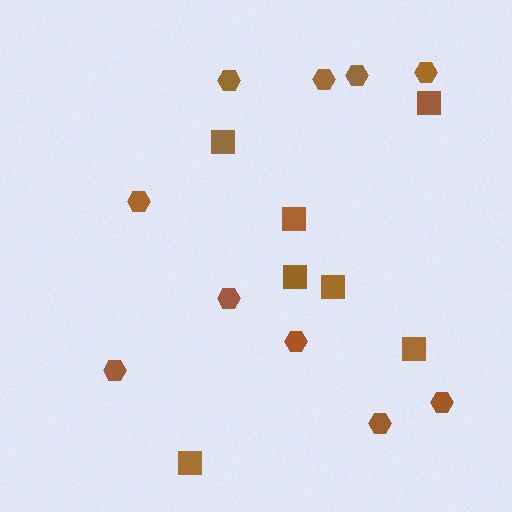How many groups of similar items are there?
There are 2 groups: one group of squares (7) and one group of hexagons (10).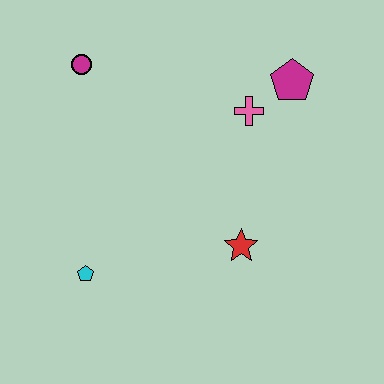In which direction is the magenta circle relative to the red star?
The magenta circle is above the red star.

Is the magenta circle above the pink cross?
Yes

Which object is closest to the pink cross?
The magenta pentagon is closest to the pink cross.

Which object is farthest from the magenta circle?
The red star is farthest from the magenta circle.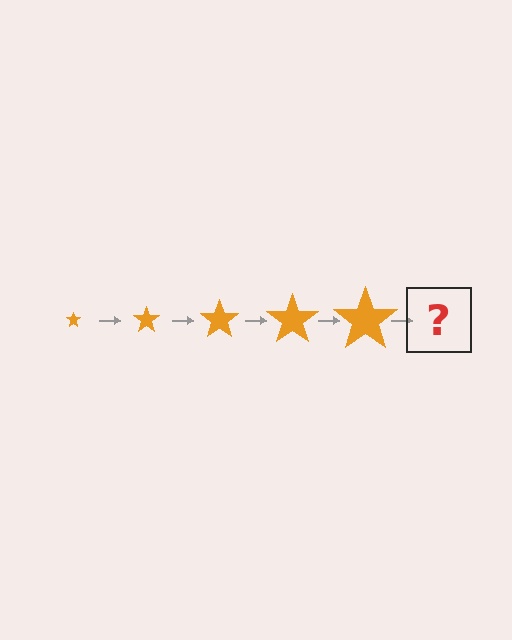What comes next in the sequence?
The next element should be an orange star, larger than the previous one.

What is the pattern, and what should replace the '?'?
The pattern is that the star gets progressively larger each step. The '?' should be an orange star, larger than the previous one.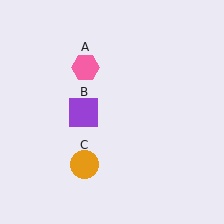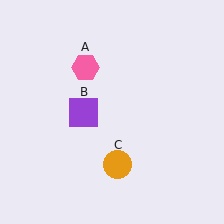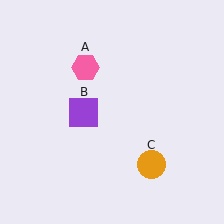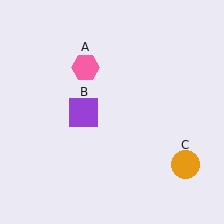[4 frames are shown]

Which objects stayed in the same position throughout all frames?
Pink hexagon (object A) and purple square (object B) remained stationary.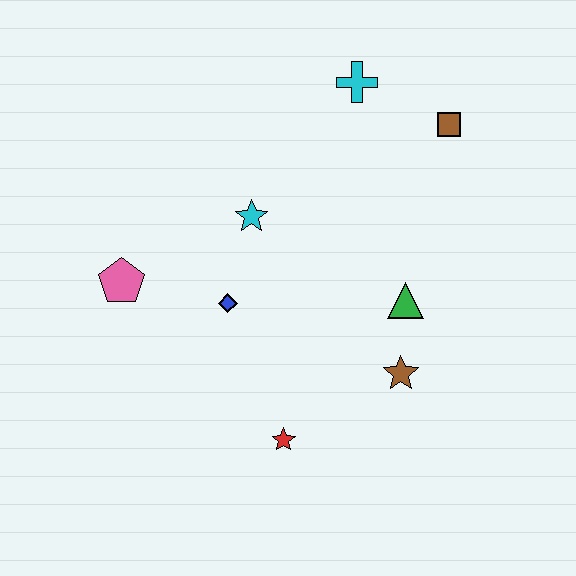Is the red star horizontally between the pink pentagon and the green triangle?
Yes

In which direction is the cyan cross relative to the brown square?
The cyan cross is to the left of the brown square.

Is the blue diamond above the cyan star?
No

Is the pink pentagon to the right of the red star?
No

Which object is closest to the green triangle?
The brown star is closest to the green triangle.